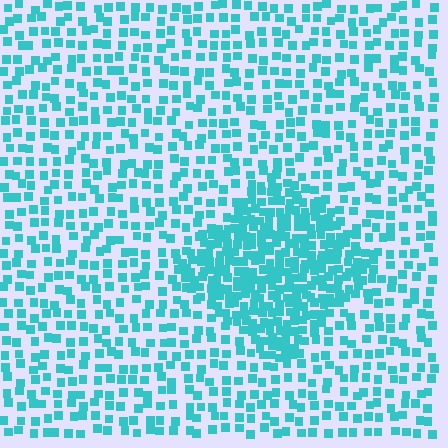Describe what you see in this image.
The image contains small cyan elements arranged at two different densities. A diamond-shaped region is visible where the elements are more densely packed than the surrounding area.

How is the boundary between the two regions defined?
The boundary is defined by a change in element density (approximately 2.2x ratio). All elements are the same color, size, and shape.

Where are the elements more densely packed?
The elements are more densely packed inside the diamond boundary.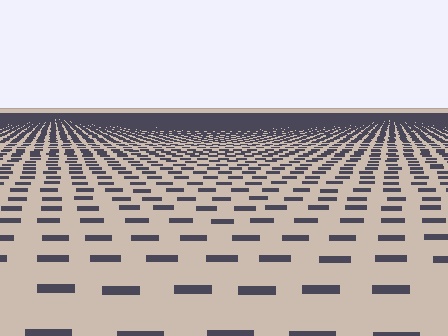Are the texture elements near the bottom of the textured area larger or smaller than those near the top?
Larger. Near the bottom, elements are closer to the viewer and appear at a bigger on-screen size.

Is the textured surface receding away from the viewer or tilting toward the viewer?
The surface is receding away from the viewer. Texture elements get smaller and denser toward the top.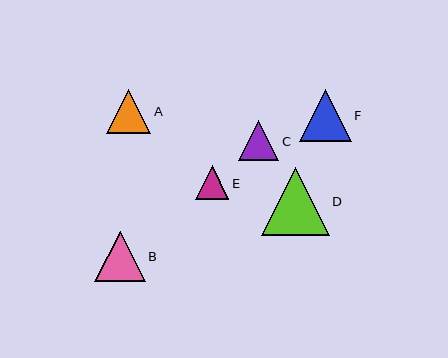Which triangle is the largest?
Triangle D is the largest with a size of approximately 68 pixels.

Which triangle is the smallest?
Triangle E is the smallest with a size of approximately 34 pixels.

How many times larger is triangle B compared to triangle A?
Triangle B is approximately 1.1 times the size of triangle A.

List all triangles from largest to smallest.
From largest to smallest: D, F, B, A, C, E.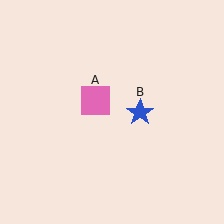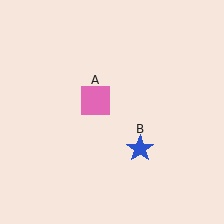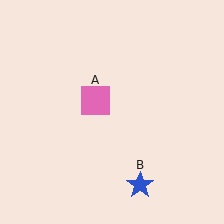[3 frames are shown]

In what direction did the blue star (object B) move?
The blue star (object B) moved down.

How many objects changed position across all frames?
1 object changed position: blue star (object B).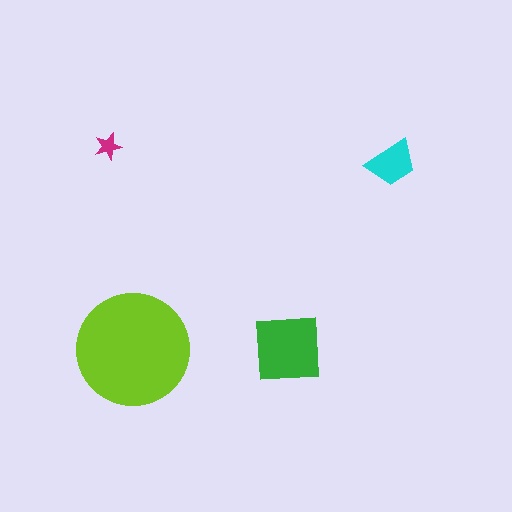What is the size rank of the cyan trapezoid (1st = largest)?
3rd.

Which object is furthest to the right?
The cyan trapezoid is rightmost.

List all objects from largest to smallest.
The lime circle, the green square, the cyan trapezoid, the magenta star.